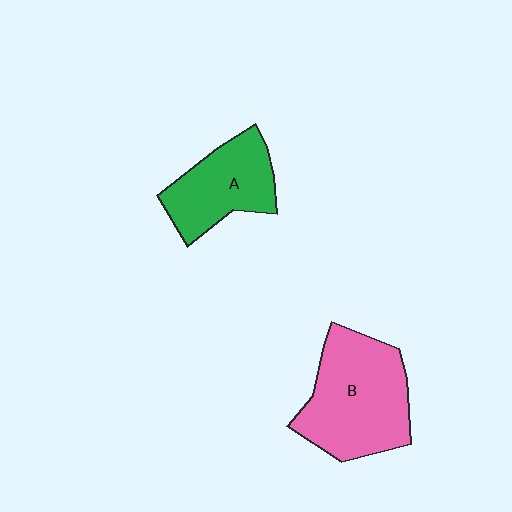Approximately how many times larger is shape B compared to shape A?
Approximately 1.5 times.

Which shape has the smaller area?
Shape A (green).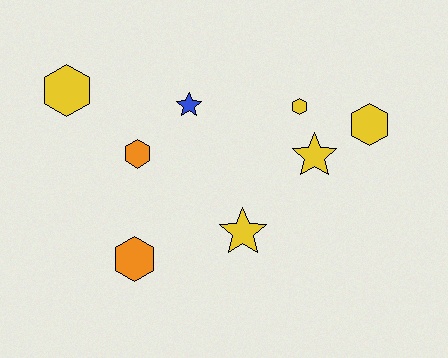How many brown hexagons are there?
There are no brown hexagons.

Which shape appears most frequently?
Hexagon, with 5 objects.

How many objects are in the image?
There are 8 objects.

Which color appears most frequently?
Yellow, with 5 objects.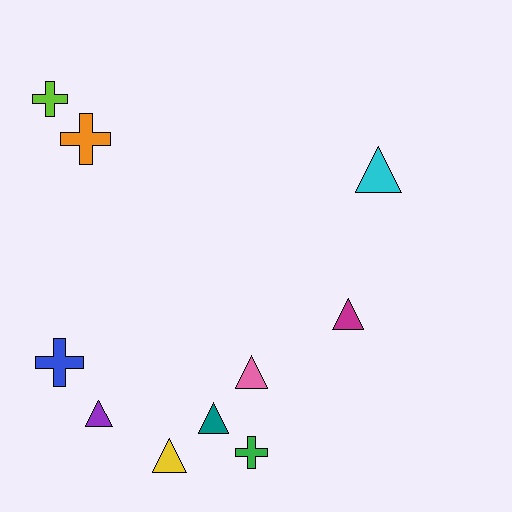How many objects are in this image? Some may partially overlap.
There are 10 objects.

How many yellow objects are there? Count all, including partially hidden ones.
There is 1 yellow object.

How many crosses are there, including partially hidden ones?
There are 4 crosses.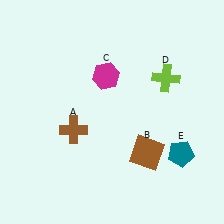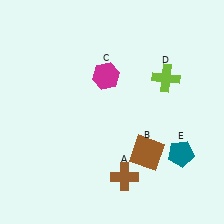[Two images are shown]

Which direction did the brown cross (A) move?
The brown cross (A) moved right.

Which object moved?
The brown cross (A) moved right.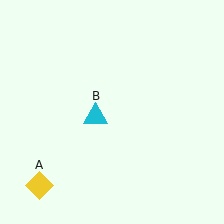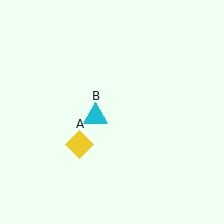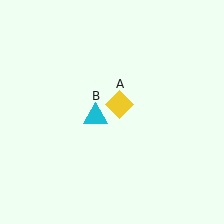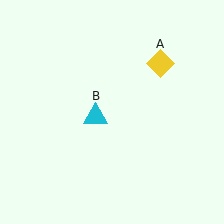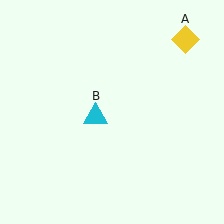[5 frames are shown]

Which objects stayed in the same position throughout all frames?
Cyan triangle (object B) remained stationary.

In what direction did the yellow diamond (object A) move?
The yellow diamond (object A) moved up and to the right.